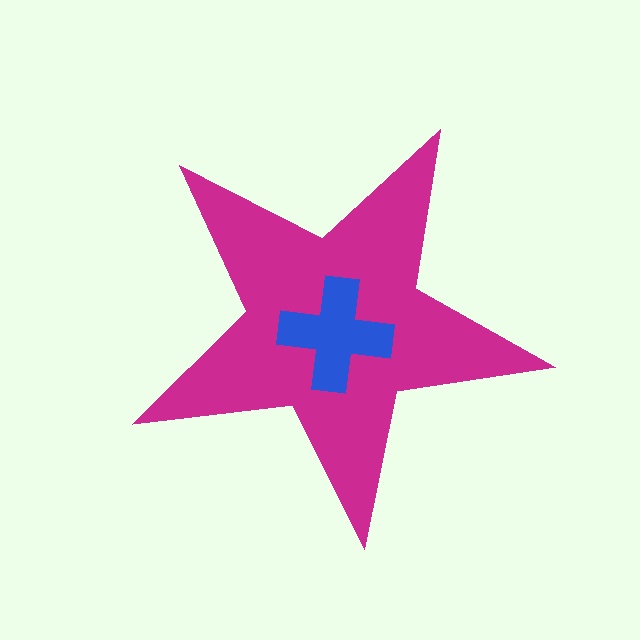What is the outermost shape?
The magenta star.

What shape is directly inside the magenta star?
The blue cross.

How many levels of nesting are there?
2.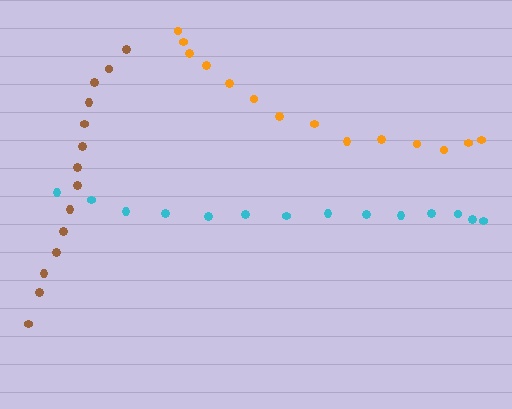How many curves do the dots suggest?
There are 3 distinct paths.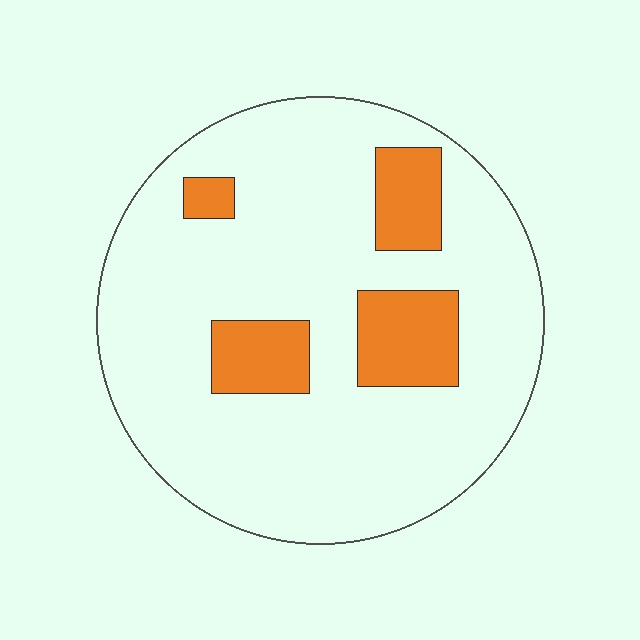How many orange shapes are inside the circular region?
4.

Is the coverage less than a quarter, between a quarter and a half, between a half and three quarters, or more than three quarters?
Less than a quarter.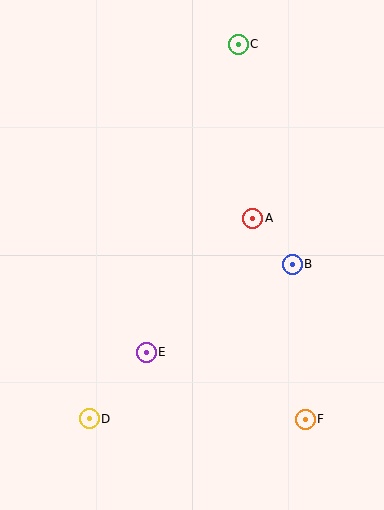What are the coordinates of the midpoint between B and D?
The midpoint between B and D is at (191, 342).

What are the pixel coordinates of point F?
Point F is at (305, 419).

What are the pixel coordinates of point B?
Point B is at (292, 264).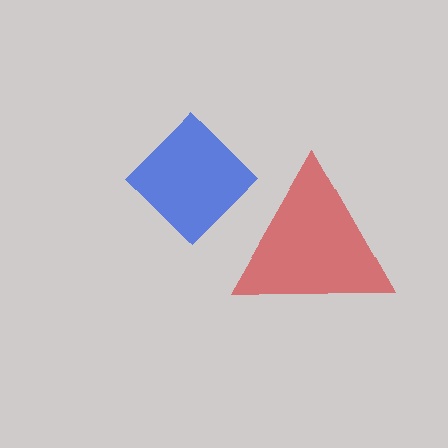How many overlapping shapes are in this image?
There are 2 overlapping shapes in the image.